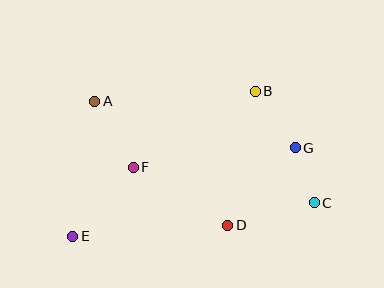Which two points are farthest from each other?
Points C and E are farthest from each other.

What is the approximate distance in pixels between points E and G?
The distance between E and G is approximately 240 pixels.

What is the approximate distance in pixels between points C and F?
The distance between C and F is approximately 185 pixels.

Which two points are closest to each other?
Points C and G are closest to each other.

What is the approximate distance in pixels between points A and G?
The distance between A and G is approximately 206 pixels.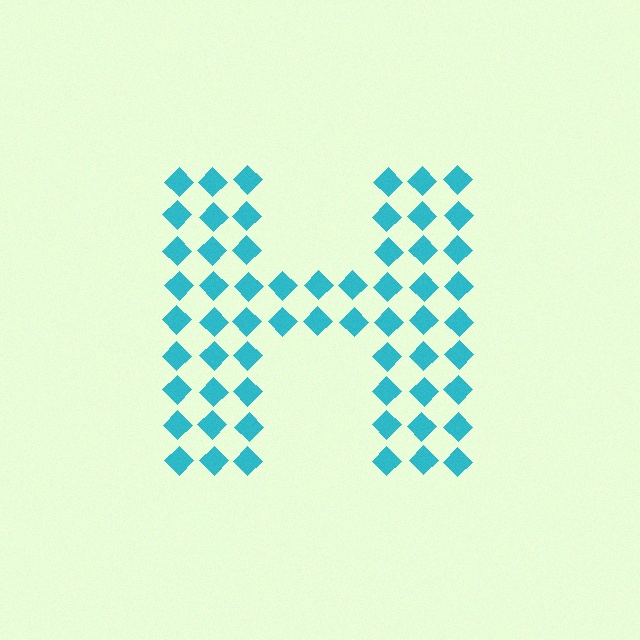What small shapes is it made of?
It is made of small diamonds.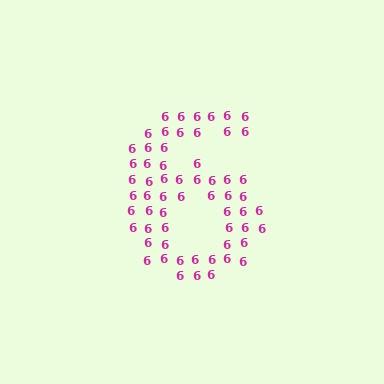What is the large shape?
The large shape is the digit 6.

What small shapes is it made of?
It is made of small digit 6's.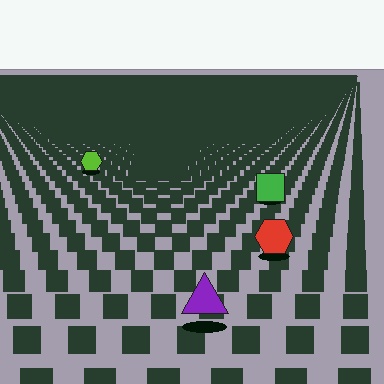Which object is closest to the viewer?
The purple triangle is closest. The texture marks near it are larger and more spread out.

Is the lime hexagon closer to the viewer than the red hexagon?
No. The red hexagon is closer — you can tell from the texture gradient: the ground texture is coarser near it.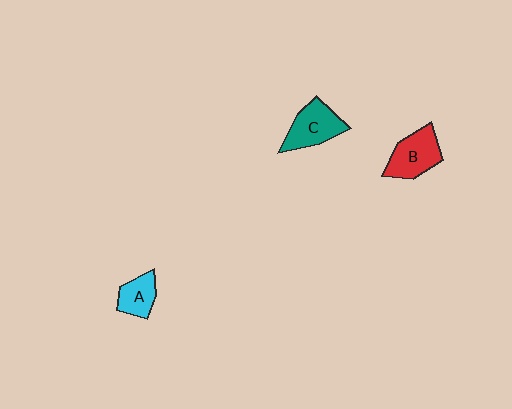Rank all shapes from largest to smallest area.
From largest to smallest: B (red), C (teal), A (cyan).